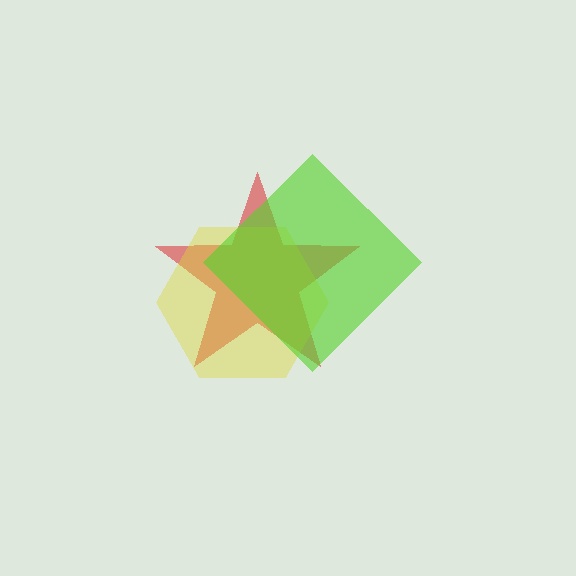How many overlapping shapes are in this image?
There are 3 overlapping shapes in the image.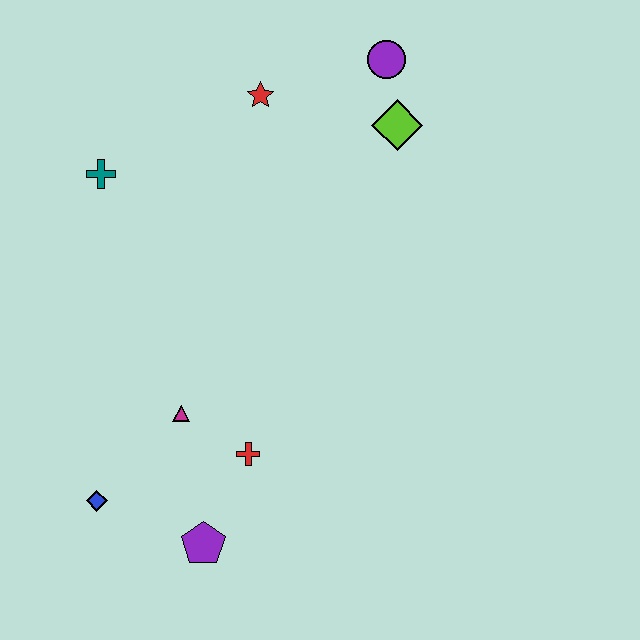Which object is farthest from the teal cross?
The purple pentagon is farthest from the teal cross.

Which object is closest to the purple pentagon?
The red cross is closest to the purple pentagon.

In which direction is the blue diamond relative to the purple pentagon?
The blue diamond is to the left of the purple pentagon.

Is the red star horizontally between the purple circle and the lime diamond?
No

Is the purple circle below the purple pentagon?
No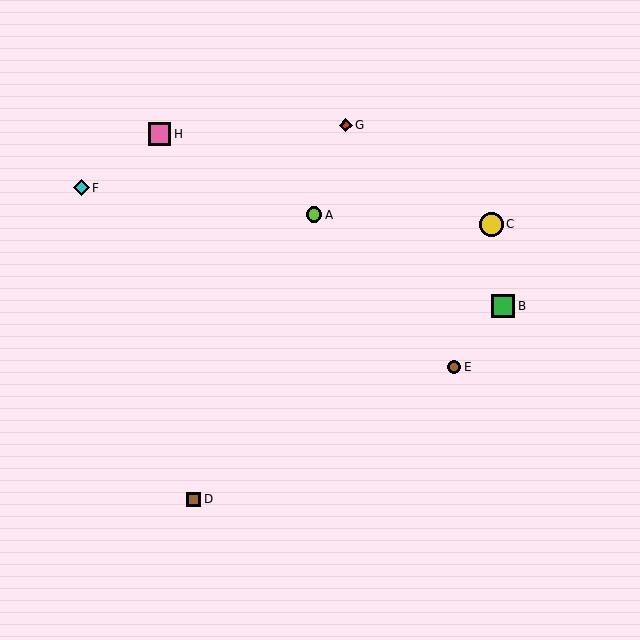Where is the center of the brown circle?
The center of the brown circle is at (454, 367).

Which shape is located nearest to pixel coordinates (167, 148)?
The pink square (labeled H) at (160, 134) is nearest to that location.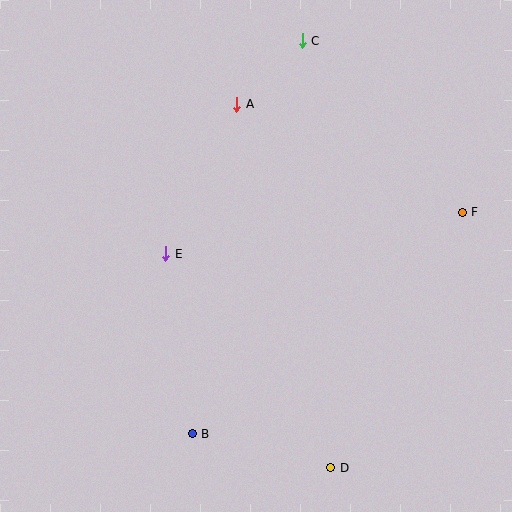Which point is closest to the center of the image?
Point E at (166, 254) is closest to the center.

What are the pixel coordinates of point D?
Point D is at (331, 468).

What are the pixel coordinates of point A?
Point A is at (237, 104).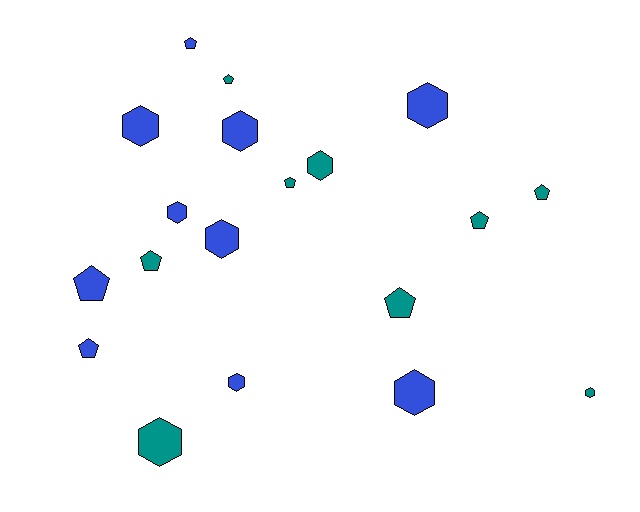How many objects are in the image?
There are 19 objects.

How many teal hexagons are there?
There are 3 teal hexagons.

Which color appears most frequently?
Blue, with 10 objects.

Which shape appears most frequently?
Hexagon, with 10 objects.